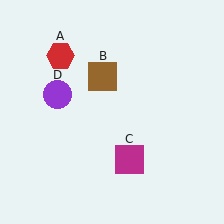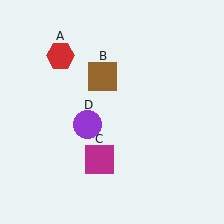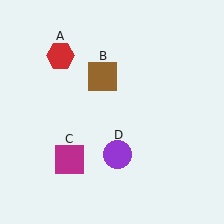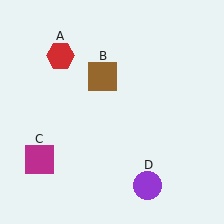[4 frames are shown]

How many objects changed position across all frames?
2 objects changed position: magenta square (object C), purple circle (object D).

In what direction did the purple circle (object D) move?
The purple circle (object D) moved down and to the right.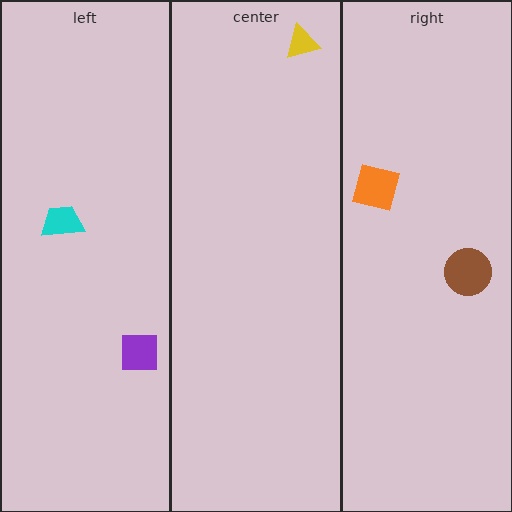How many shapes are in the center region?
1.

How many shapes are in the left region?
2.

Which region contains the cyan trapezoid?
The left region.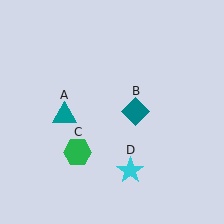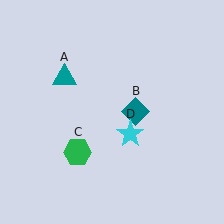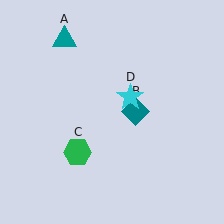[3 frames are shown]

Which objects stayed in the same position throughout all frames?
Teal diamond (object B) and green hexagon (object C) remained stationary.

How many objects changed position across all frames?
2 objects changed position: teal triangle (object A), cyan star (object D).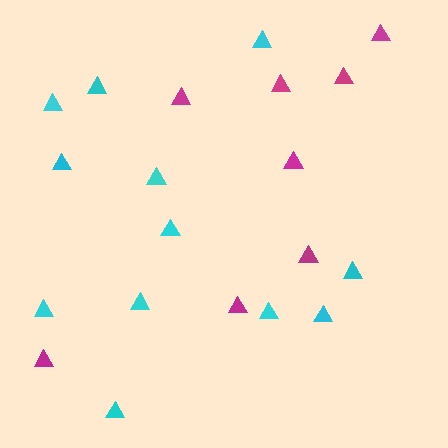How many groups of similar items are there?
There are 2 groups: one group of magenta triangles (8) and one group of cyan triangles (12).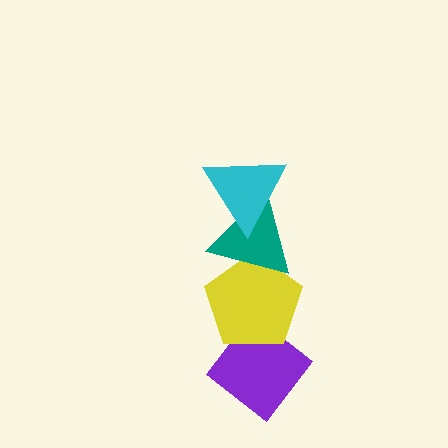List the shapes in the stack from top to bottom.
From top to bottom: the cyan triangle, the teal triangle, the yellow pentagon, the purple diamond.